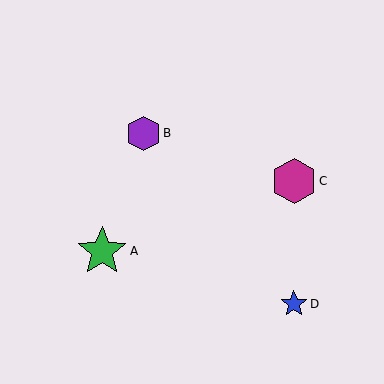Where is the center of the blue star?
The center of the blue star is at (294, 304).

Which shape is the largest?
The green star (labeled A) is the largest.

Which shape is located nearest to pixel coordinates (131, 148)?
The purple hexagon (labeled B) at (143, 133) is nearest to that location.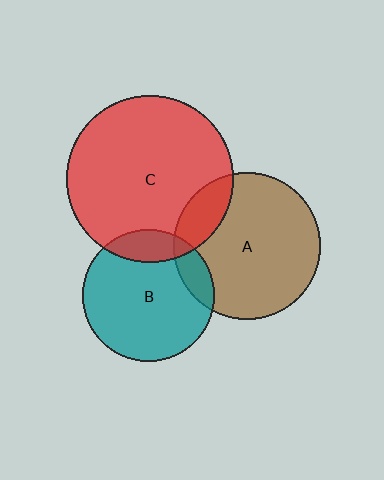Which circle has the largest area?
Circle C (red).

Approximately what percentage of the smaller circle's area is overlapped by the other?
Approximately 10%.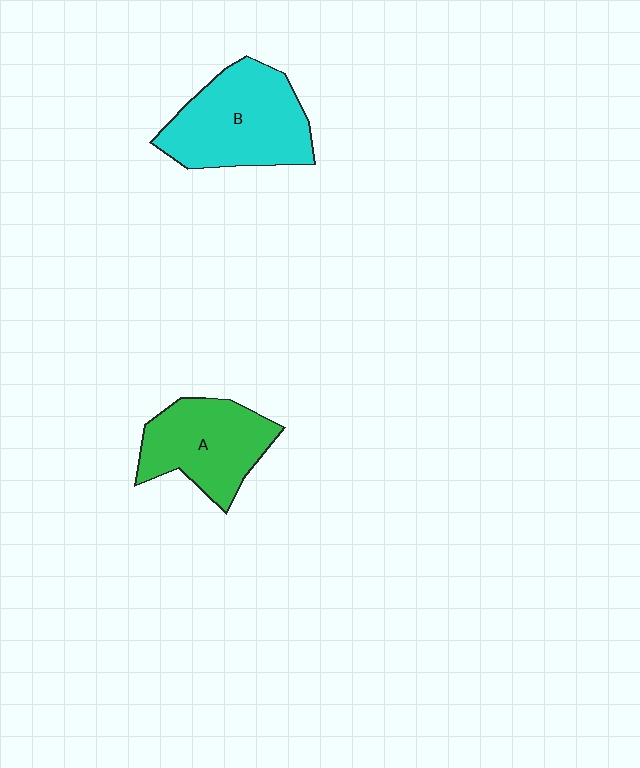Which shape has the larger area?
Shape B (cyan).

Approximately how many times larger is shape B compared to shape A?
Approximately 1.2 times.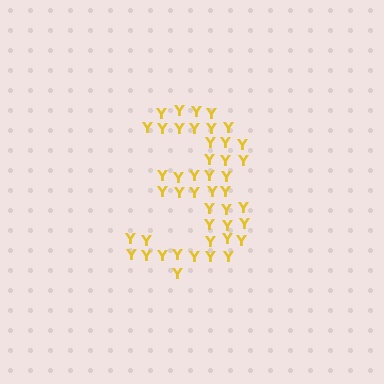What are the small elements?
The small elements are letter Y's.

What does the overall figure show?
The overall figure shows the digit 3.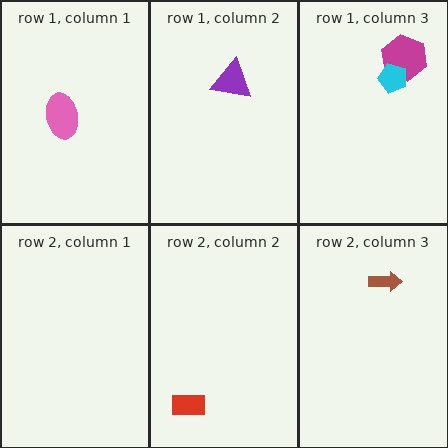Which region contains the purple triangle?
The row 1, column 2 region.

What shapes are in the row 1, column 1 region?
The pink ellipse.